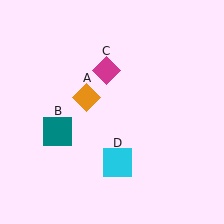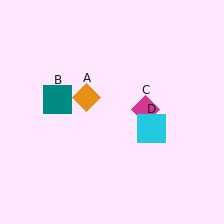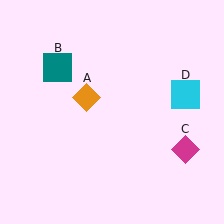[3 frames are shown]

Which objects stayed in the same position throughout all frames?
Orange diamond (object A) remained stationary.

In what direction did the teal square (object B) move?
The teal square (object B) moved up.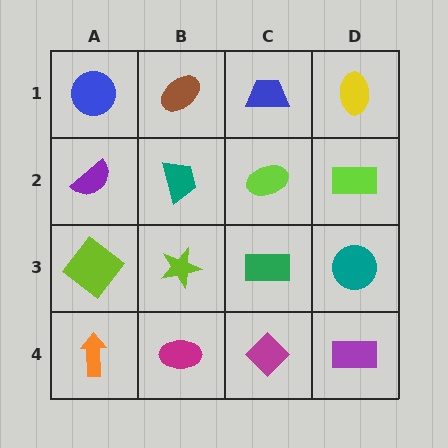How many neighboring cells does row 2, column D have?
3.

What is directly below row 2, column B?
A lime star.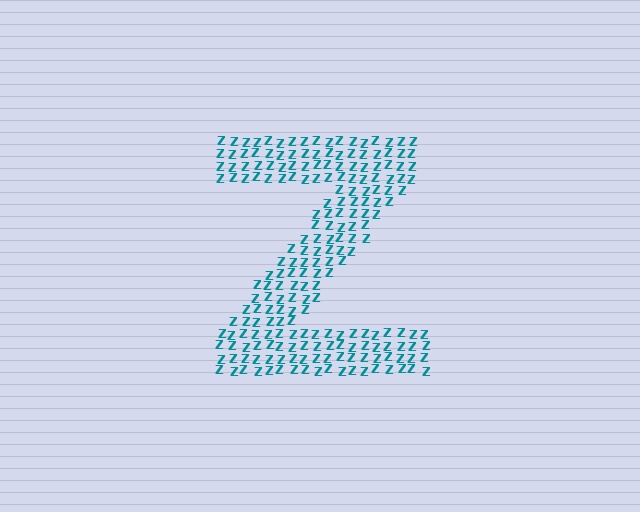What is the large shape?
The large shape is the letter Z.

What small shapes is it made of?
It is made of small letter Z's.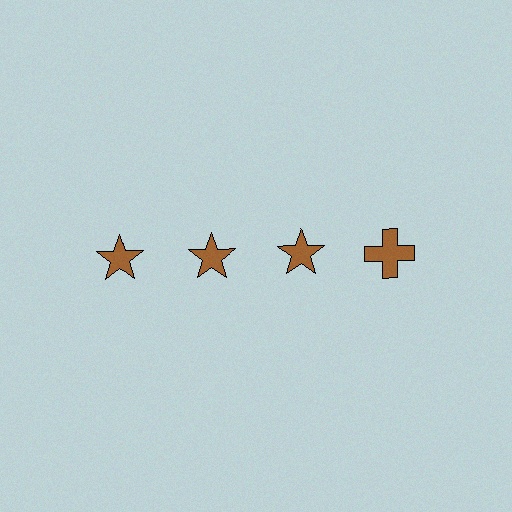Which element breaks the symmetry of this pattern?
The brown cross in the top row, second from right column breaks the symmetry. All other shapes are brown stars.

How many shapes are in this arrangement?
There are 4 shapes arranged in a grid pattern.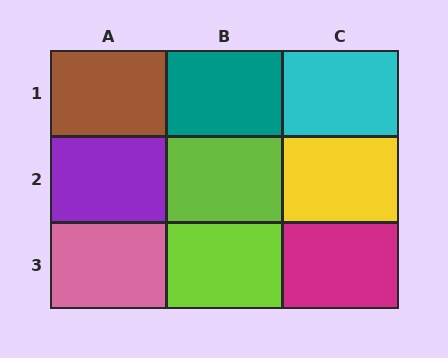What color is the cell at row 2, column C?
Yellow.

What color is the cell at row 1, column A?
Brown.